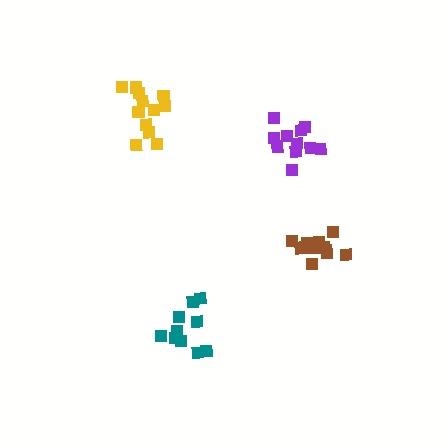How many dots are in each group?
Group 1: 10 dots, Group 2: 14 dots, Group 3: 12 dots, Group 4: 12 dots (48 total).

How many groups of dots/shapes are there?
There are 4 groups.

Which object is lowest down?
The teal cluster is bottommost.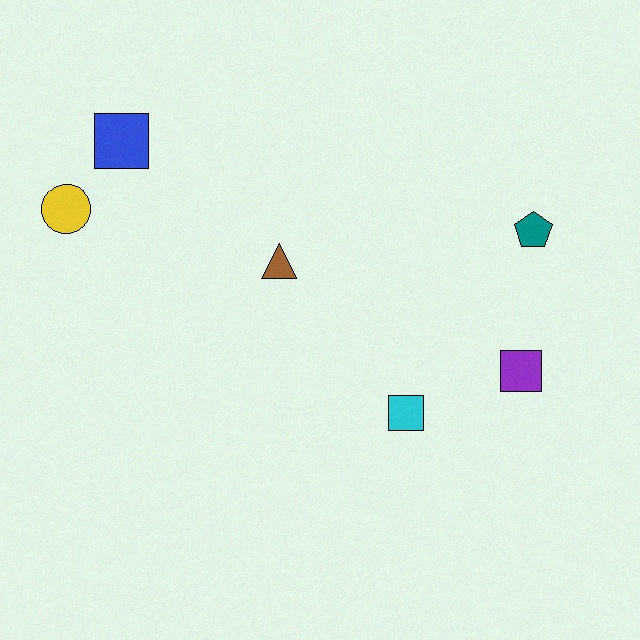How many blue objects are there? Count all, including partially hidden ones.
There is 1 blue object.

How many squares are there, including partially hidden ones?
There are 3 squares.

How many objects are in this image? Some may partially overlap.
There are 6 objects.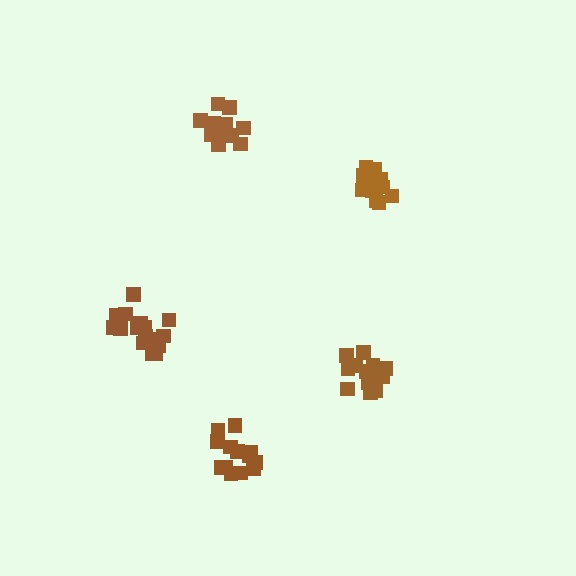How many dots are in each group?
Group 1: 14 dots, Group 2: 16 dots, Group 3: 13 dots, Group 4: 13 dots, Group 5: 12 dots (68 total).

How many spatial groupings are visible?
There are 5 spatial groupings.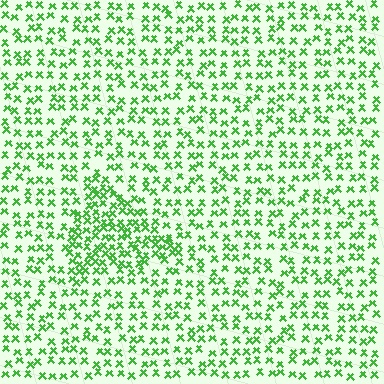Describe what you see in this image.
The image contains small green elements arranged at two different densities. A triangle-shaped region is visible where the elements are more densely packed than the surrounding area.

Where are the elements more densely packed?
The elements are more densely packed inside the triangle boundary.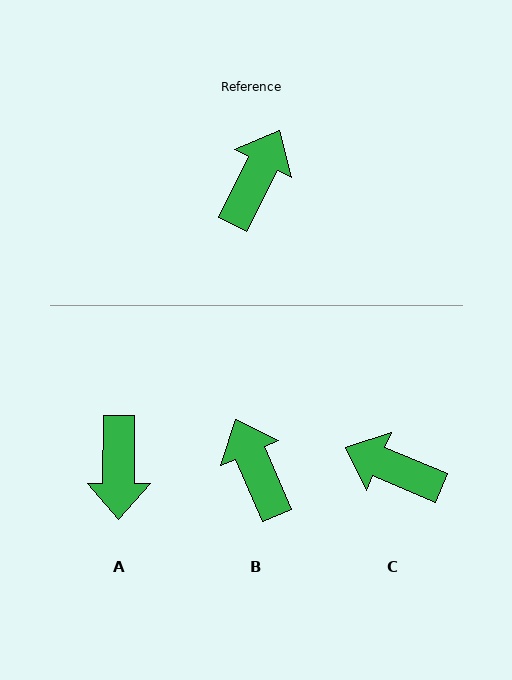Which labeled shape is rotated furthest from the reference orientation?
A, about 154 degrees away.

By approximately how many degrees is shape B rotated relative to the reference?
Approximately 50 degrees counter-clockwise.